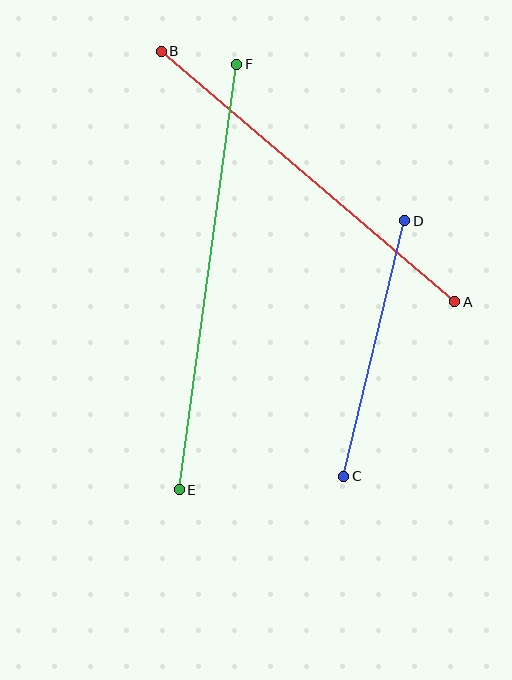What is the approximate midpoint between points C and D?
The midpoint is at approximately (374, 348) pixels.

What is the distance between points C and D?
The distance is approximately 263 pixels.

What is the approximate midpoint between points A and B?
The midpoint is at approximately (308, 177) pixels.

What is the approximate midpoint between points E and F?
The midpoint is at approximately (208, 277) pixels.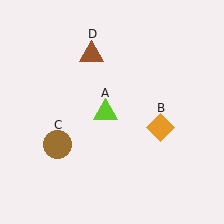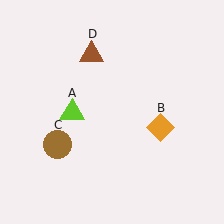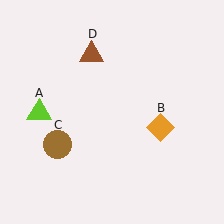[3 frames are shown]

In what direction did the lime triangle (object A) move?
The lime triangle (object A) moved left.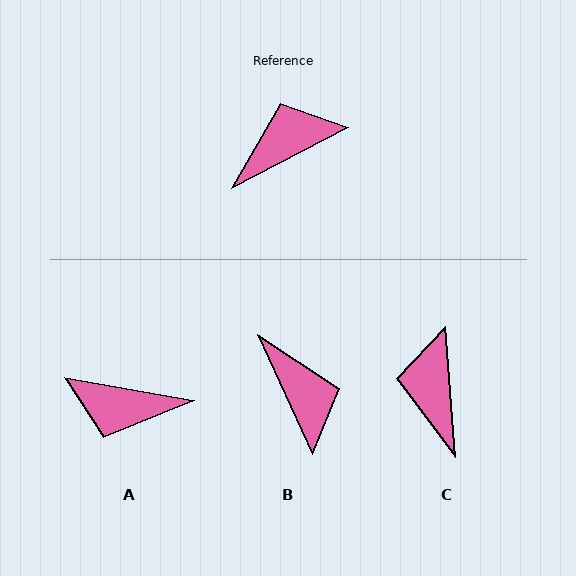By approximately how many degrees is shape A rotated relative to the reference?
Approximately 142 degrees counter-clockwise.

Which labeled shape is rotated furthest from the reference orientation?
A, about 142 degrees away.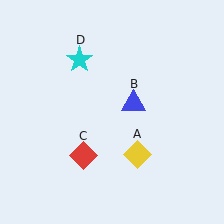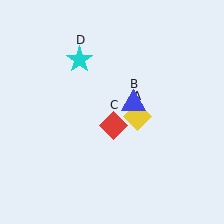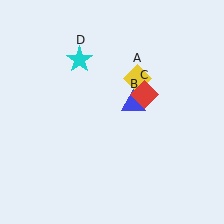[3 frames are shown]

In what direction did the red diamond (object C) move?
The red diamond (object C) moved up and to the right.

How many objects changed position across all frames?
2 objects changed position: yellow diamond (object A), red diamond (object C).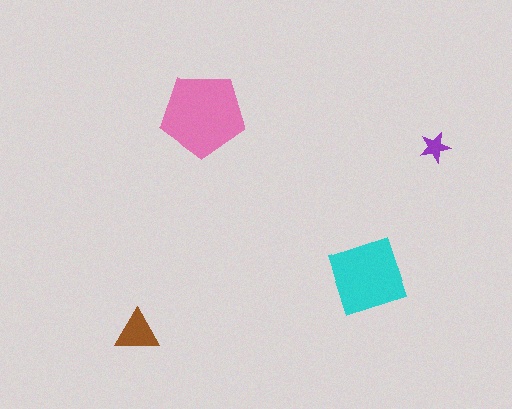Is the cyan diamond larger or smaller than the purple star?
Larger.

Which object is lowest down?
The brown triangle is bottommost.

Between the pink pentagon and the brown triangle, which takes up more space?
The pink pentagon.